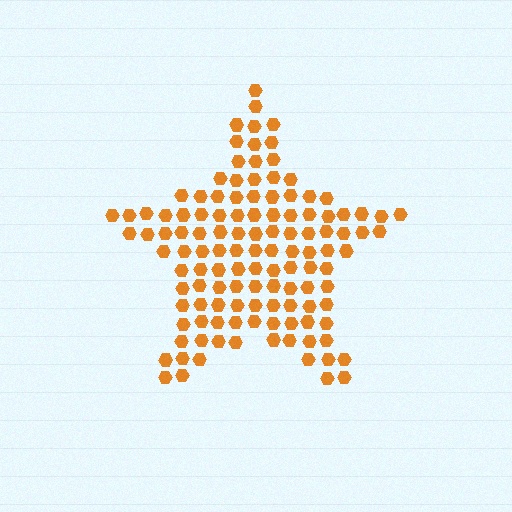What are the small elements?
The small elements are hexagons.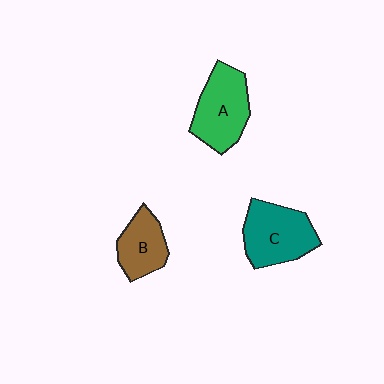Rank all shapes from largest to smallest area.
From largest to smallest: C (teal), A (green), B (brown).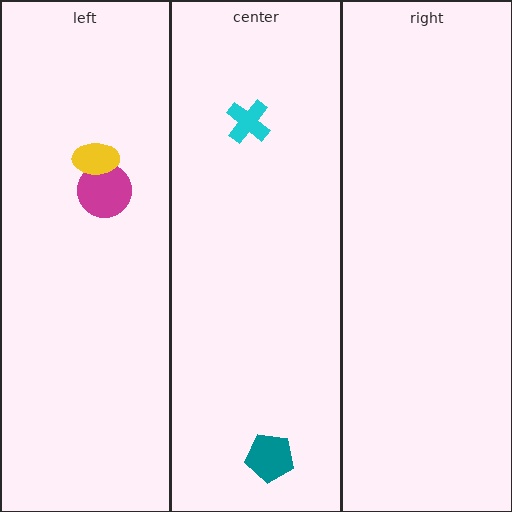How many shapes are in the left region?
2.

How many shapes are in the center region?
2.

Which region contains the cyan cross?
The center region.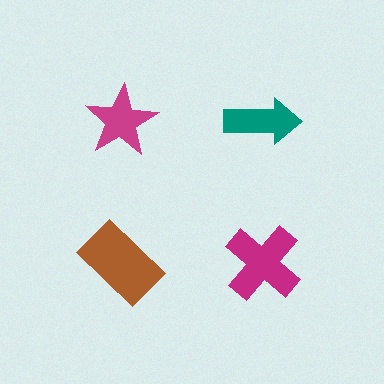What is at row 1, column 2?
A teal arrow.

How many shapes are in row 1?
2 shapes.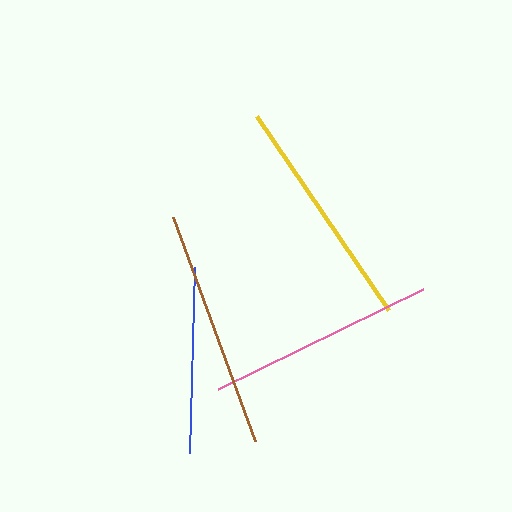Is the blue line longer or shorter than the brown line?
The brown line is longer than the blue line.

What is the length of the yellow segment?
The yellow segment is approximately 235 pixels long.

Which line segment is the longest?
The brown line is the longest at approximately 239 pixels.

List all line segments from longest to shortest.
From longest to shortest: brown, yellow, pink, blue.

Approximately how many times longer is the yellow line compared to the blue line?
The yellow line is approximately 1.3 times the length of the blue line.